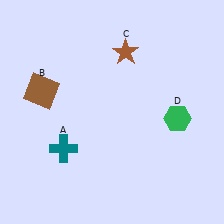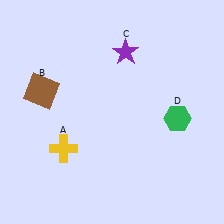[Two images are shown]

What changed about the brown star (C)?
In Image 1, C is brown. In Image 2, it changed to purple.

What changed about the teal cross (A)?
In Image 1, A is teal. In Image 2, it changed to yellow.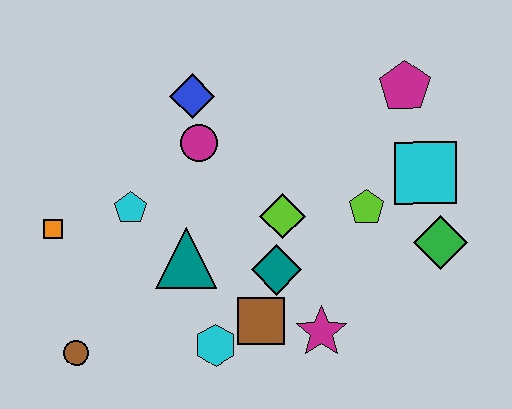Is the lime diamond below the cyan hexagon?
No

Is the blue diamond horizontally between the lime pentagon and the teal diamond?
No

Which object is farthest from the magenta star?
The orange square is farthest from the magenta star.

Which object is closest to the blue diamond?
The magenta circle is closest to the blue diamond.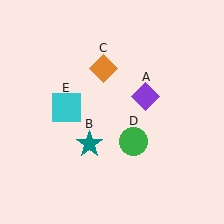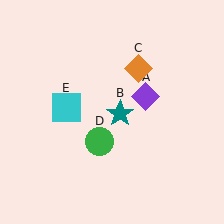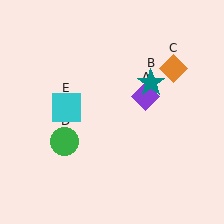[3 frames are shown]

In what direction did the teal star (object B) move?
The teal star (object B) moved up and to the right.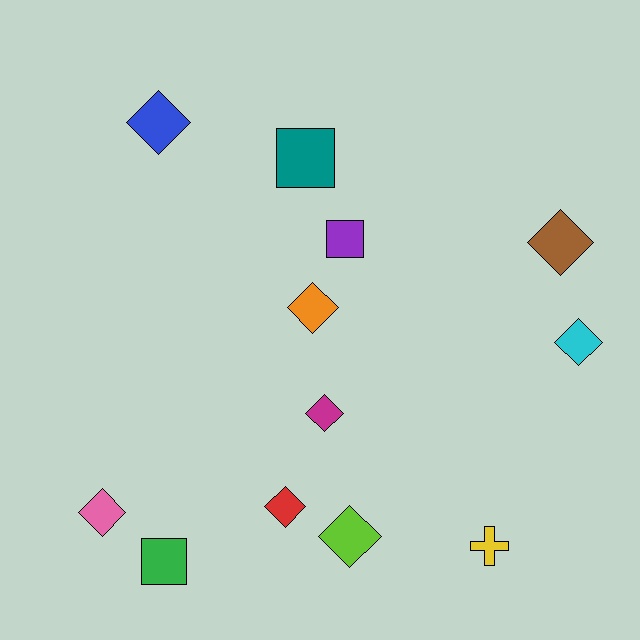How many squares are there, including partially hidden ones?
There are 3 squares.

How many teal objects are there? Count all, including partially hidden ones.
There is 1 teal object.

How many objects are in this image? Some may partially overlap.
There are 12 objects.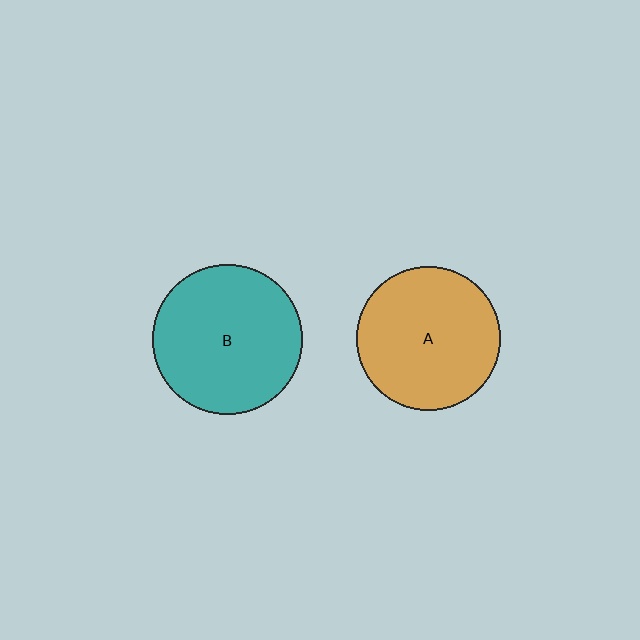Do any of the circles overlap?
No, none of the circles overlap.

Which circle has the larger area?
Circle B (teal).